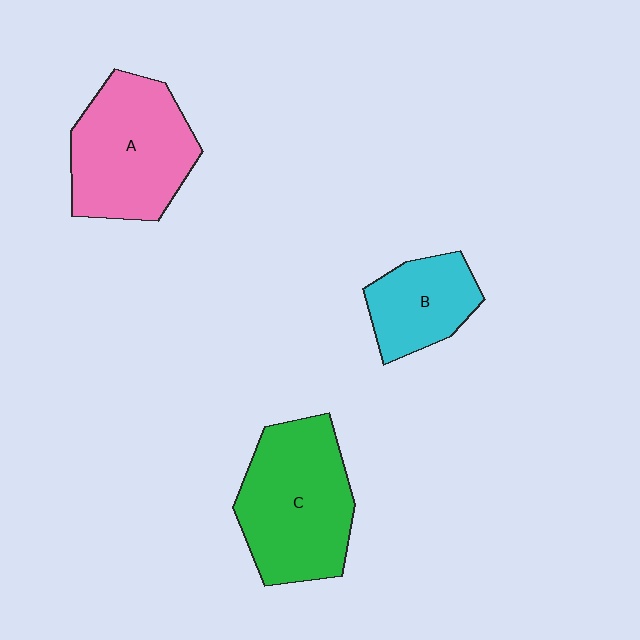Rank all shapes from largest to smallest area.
From largest to smallest: C (green), A (pink), B (cyan).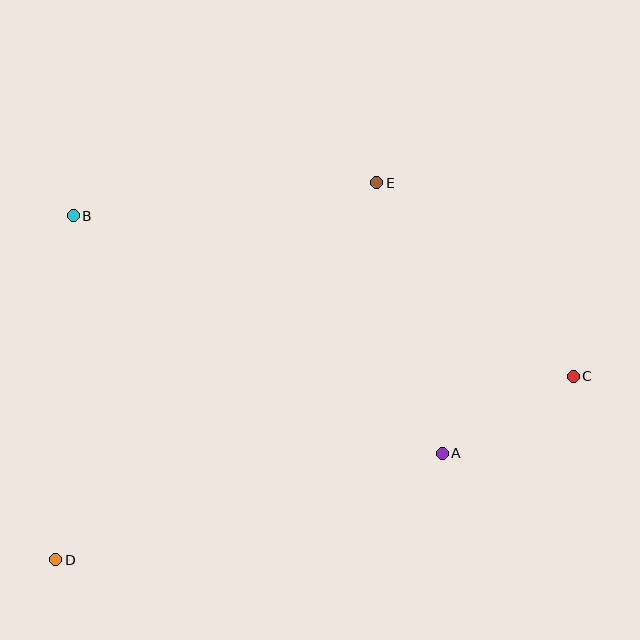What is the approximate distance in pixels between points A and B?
The distance between A and B is approximately 439 pixels.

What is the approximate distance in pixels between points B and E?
The distance between B and E is approximately 305 pixels.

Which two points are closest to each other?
Points A and C are closest to each other.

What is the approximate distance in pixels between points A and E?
The distance between A and E is approximately 279 pixels.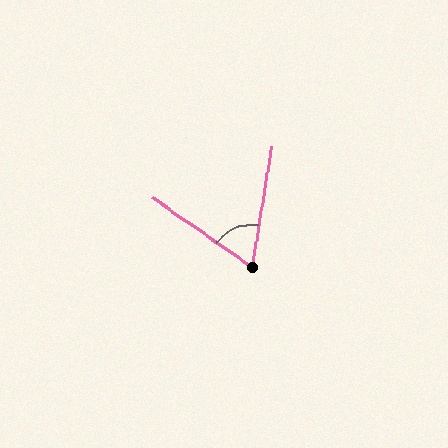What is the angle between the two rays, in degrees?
Approximately 64 degrees.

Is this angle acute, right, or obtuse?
It is acute.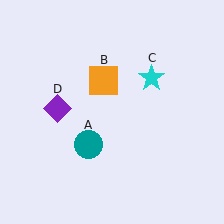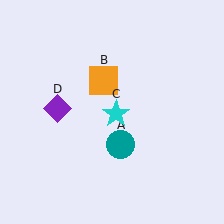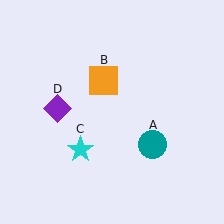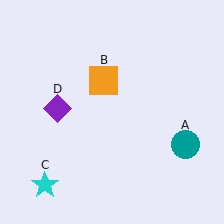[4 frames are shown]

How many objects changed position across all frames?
2 objects changed position: teal circle (object A), cyan star (object C).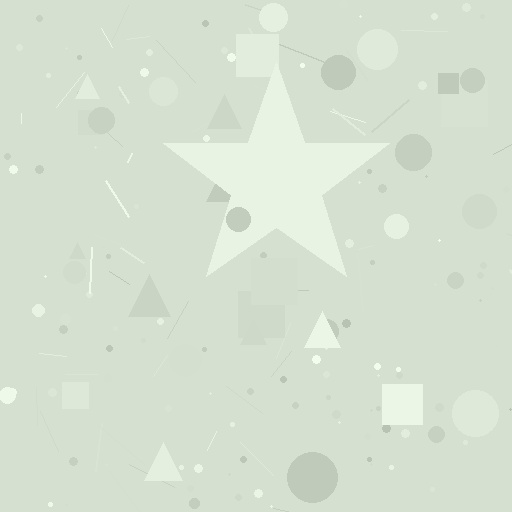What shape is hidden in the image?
A star is hidden in the image.